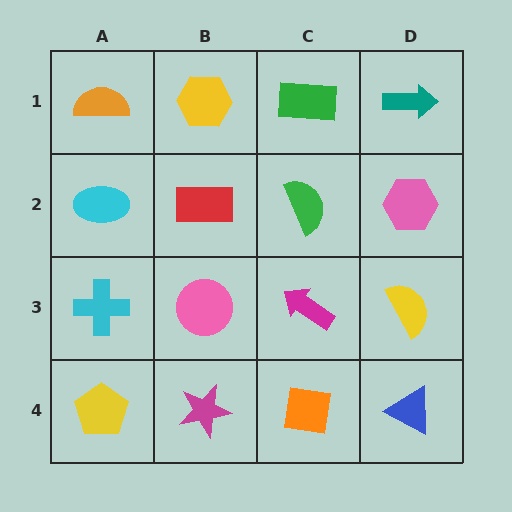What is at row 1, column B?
A yellow hexagon.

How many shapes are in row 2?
4 shapes.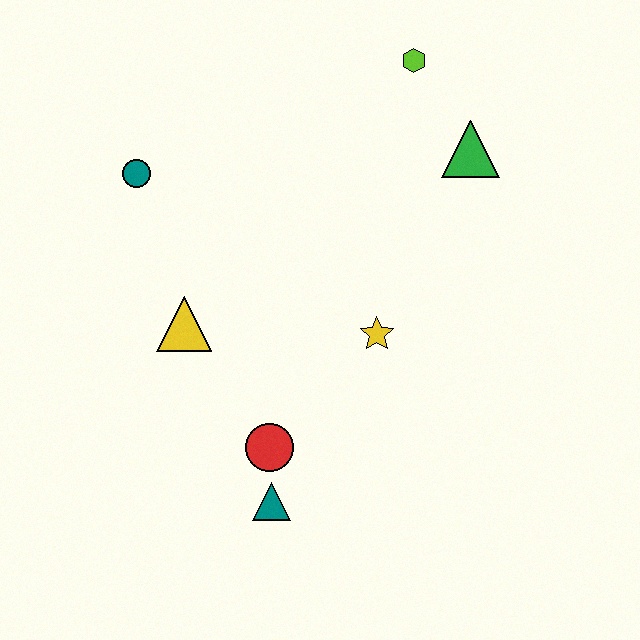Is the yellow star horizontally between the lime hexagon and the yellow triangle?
Yes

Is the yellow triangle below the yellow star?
No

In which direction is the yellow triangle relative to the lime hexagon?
The yellow triangle is below the lime hexagon.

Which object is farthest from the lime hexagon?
The teal triangle is farthest from the lime hexagon.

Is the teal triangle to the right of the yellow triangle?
Yes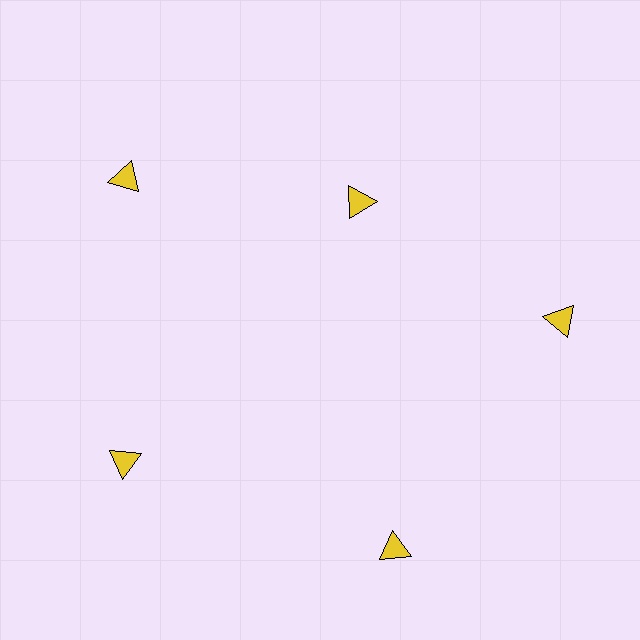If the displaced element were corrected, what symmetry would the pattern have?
It would have 5-fold rotational symmetry — the pattern would map onto itself every 72 degrees.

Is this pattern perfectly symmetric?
No. The 5 yellow triangles are arranged in a ring, but one element near the 1 o'clock position is pulled inward toward the center, breaking the 5-fold rotational symmetry.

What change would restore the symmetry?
The symmetry would be restored by moving it outward, back onto the ring so that all 5 triangles sit at equal angles and equal distance from the center.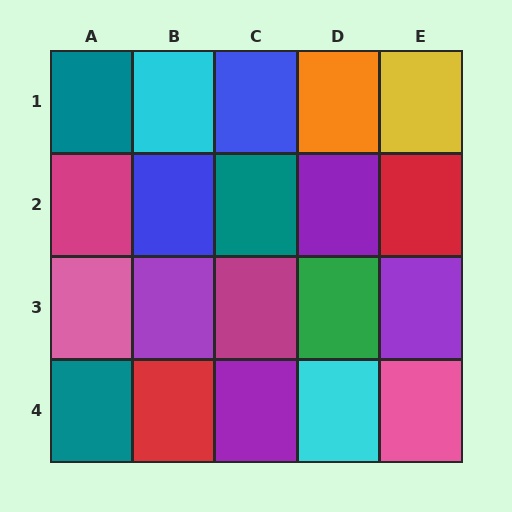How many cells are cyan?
2 cells are cyan.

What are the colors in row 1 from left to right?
Teal, cyan, blue, orange, yellow.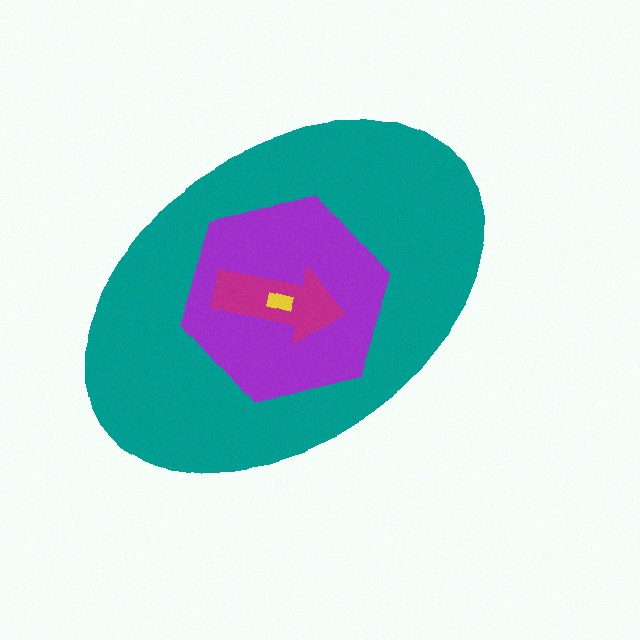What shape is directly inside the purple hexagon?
The magenta arrow.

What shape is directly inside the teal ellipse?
The purple hexagon.